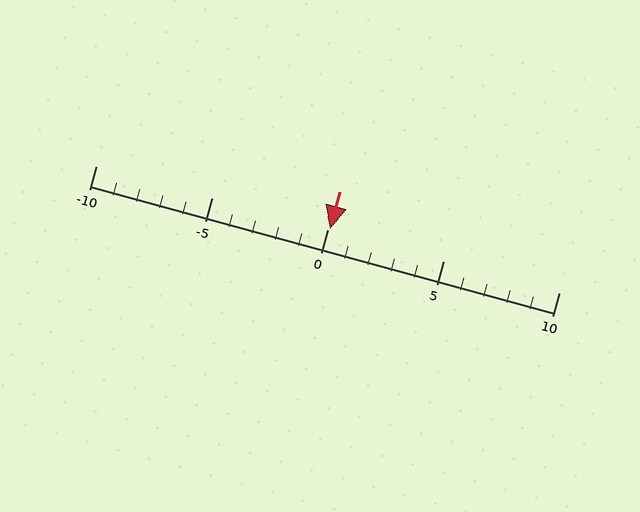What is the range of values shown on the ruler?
The ruler shows values from -10 to 10.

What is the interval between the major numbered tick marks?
The major tick marks are spaced 5 units apart.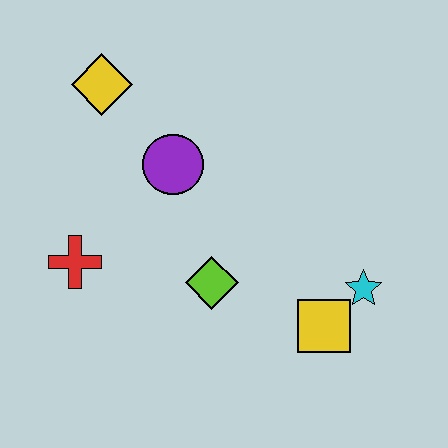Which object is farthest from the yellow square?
The yellow diamond is farthest from the yellow square.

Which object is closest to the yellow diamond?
The purple circle is closest to the yellow diamond.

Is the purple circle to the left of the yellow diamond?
No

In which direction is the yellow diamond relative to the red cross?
The yellow diamond is above the red cross.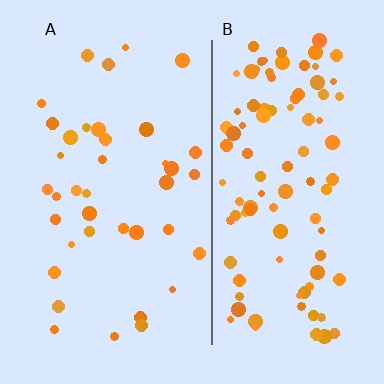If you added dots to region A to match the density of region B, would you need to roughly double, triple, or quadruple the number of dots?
Approximately triple.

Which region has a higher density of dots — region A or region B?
B (the right).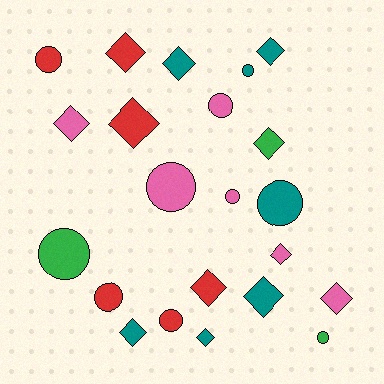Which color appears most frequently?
Teal, with 7 objects.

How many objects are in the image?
There are 22 objects.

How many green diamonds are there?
There is 1 green diamond.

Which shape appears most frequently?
Diamond, with 12 objects.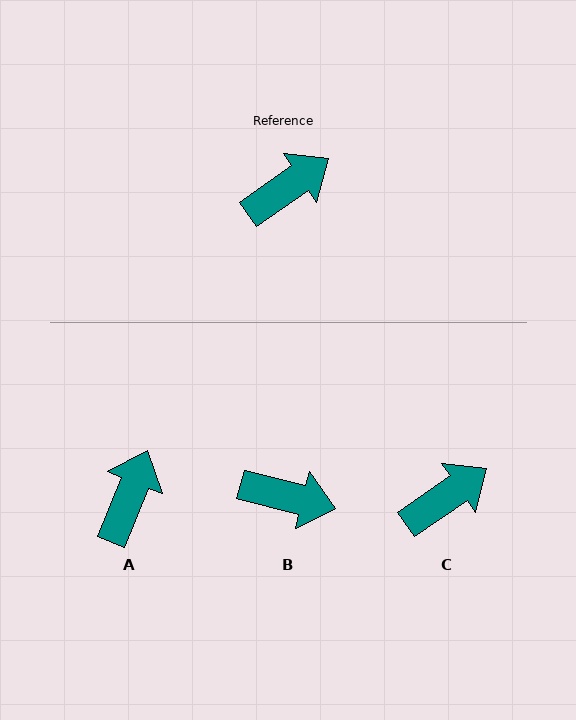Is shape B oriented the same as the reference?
No, it is off by about 49 degrees.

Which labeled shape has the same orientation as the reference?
C.